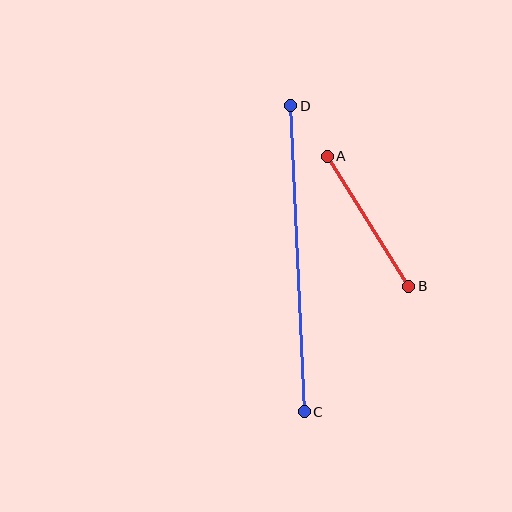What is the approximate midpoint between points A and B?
The midpoint is at approximately (368, 221) pixels.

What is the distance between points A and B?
The distance is approximately 153 pixels.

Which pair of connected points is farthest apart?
Points C and D are farthest apart.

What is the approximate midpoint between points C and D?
The midpoint is at approximately (297, 259) pixels.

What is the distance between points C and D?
The distance is approximately 307 pixels.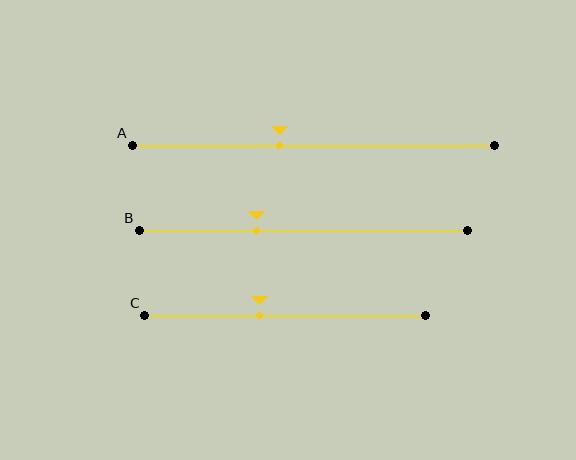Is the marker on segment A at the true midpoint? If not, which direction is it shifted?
No, the marker on segment A is shifted to the left by about 9% of the segment length.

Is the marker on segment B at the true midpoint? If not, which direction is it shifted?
No, the marker on segment B is shifted to the left by about 14% of the segment length.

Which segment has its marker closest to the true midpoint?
Segment A has its marker closest to the true midpoint.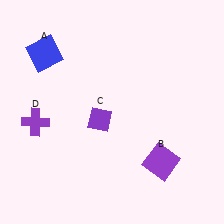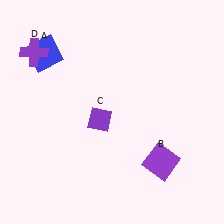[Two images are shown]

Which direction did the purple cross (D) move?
The purple cross (D) moved up.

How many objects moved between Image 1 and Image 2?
1 object moved between the two images.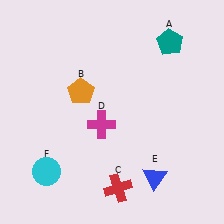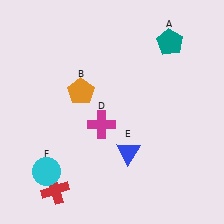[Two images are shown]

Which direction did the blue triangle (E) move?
The blue triangle (E) moved left.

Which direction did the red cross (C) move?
The red cross (C) moved left.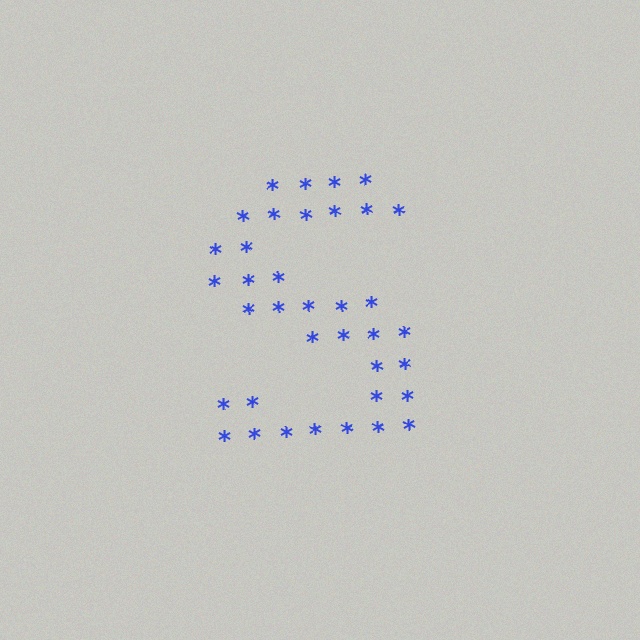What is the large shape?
The large shape is the letter S.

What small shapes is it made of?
It is made of small asterisks.